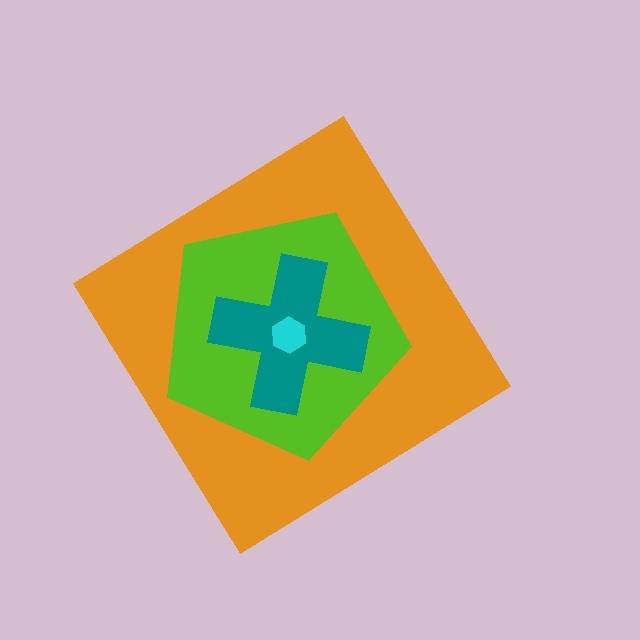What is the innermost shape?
The cyan hexagon.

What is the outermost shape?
The orange diamond.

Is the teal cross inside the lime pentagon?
Yes.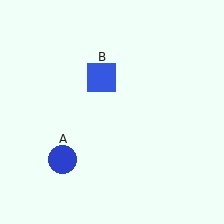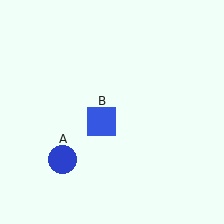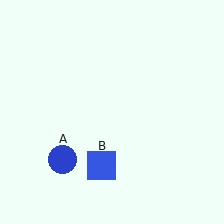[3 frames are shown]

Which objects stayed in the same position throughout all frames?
Blue circle (object A) remained stationary.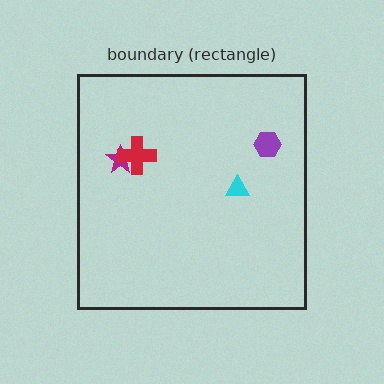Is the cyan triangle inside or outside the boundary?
Inside.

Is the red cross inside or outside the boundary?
Inside.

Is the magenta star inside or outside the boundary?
Inside.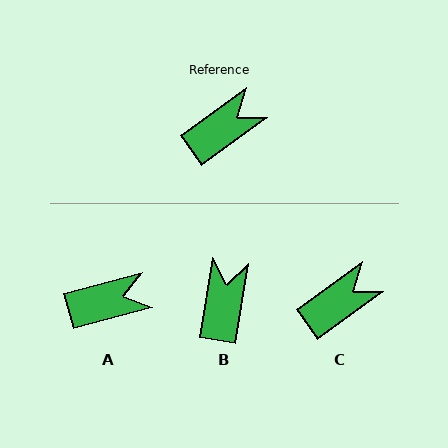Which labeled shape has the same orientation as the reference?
C.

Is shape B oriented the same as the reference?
No, it is off by about 45 degrees.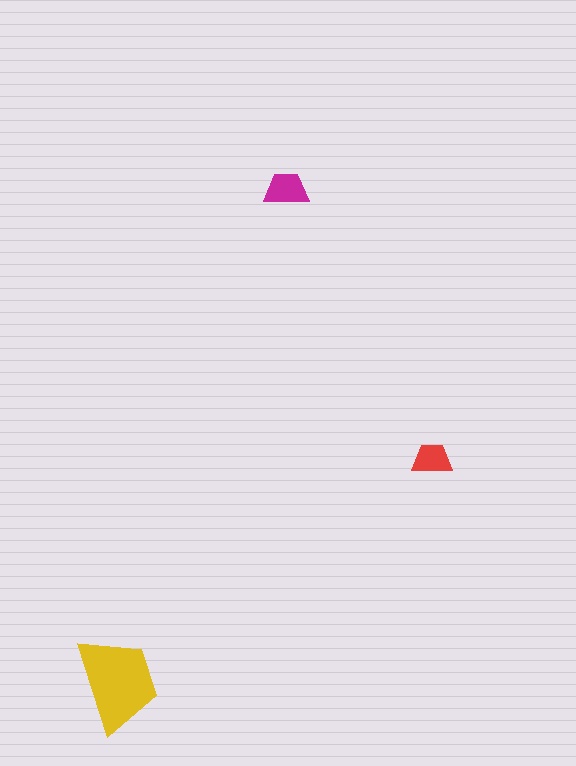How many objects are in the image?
There are 3 objects in the image.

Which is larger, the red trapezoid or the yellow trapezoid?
The yellow one.